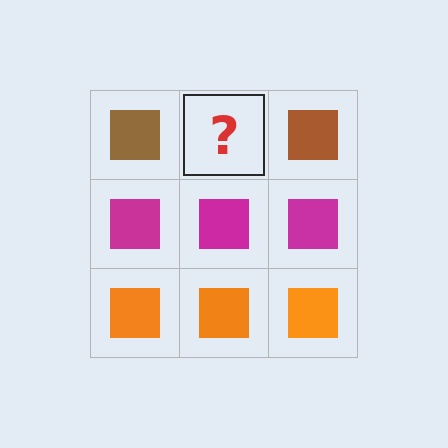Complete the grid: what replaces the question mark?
The question mark should be replaced with a brown square.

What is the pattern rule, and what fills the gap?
The rule is that each row has a consistent color. The gap should be filled with a brown square.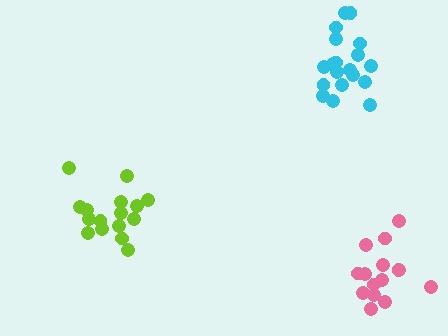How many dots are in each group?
Group 1: 19 dots, Group 2: 16 dots, Group 3: 15 dots (50 total).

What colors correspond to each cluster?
The clusters are colored: cyan, lime, pink.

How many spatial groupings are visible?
There are 3 spatial groupings.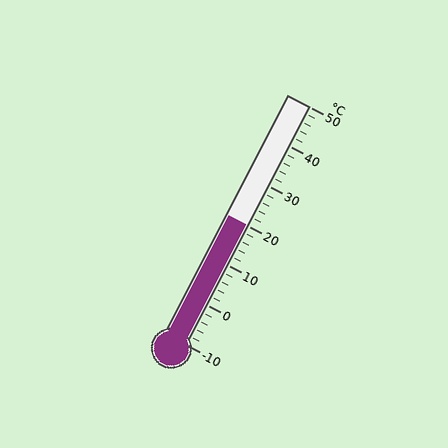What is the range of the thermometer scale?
The thermometer scale ranges from -10°C to 50°C.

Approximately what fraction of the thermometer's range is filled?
The thermometer is filled to approximately 50% of its range.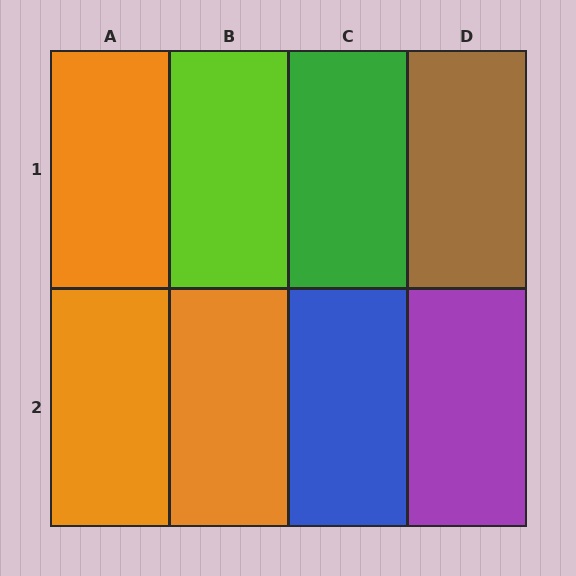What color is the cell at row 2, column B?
Orange.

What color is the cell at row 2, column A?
Orange.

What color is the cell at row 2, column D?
Purple.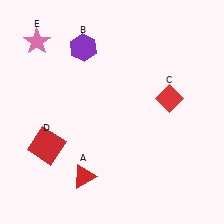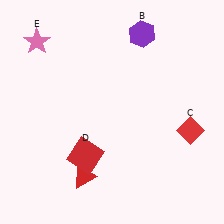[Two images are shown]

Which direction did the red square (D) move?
The red square (D) moved right.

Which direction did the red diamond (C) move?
The red diamond (C) moved down.